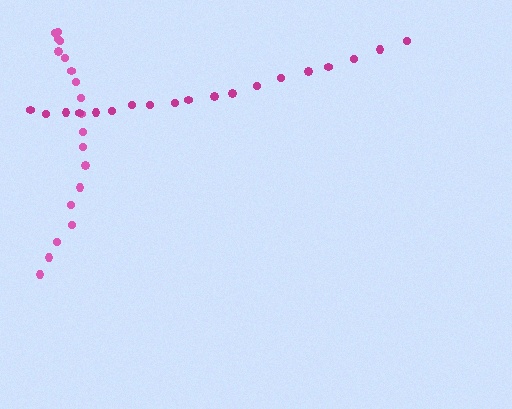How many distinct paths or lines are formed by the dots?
There are 2 distinct paths.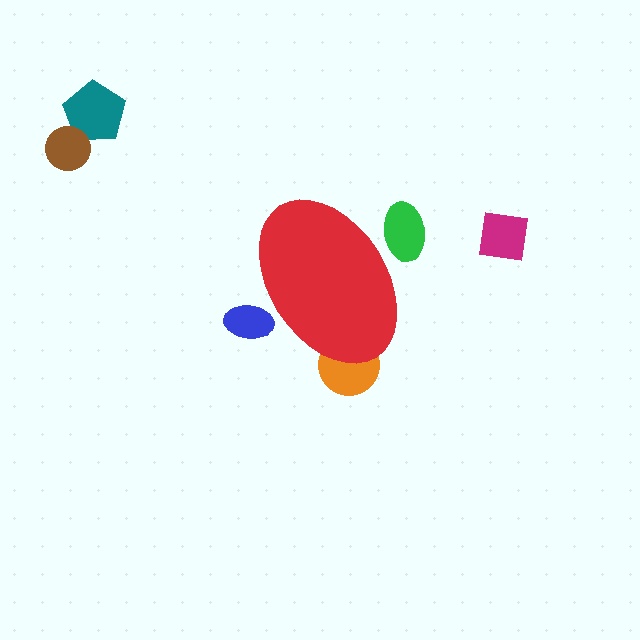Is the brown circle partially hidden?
No, the brown circle is fully visible.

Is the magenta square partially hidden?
No, the magenta square is fully visible.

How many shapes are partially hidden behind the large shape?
3 shapes are partially hidden.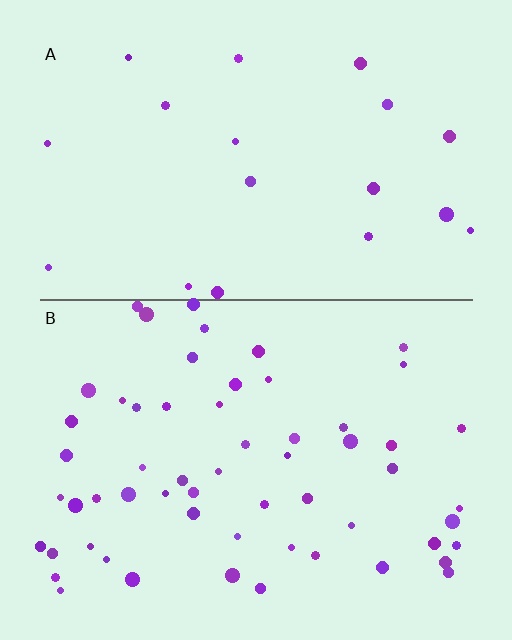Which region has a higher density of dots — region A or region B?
B (the bottom).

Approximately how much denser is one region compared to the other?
Approximately 3.1× — region B over region A.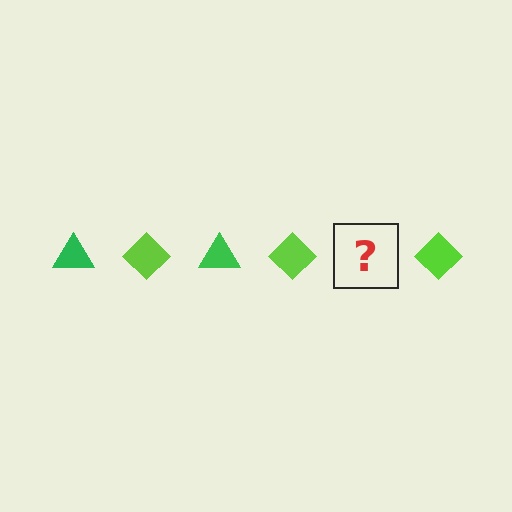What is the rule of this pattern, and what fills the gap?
The rule is that the pattern alternates between green triangle and lime diamond. The gap should be filled with a green triangle.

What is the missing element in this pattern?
The missing element is a green triangle.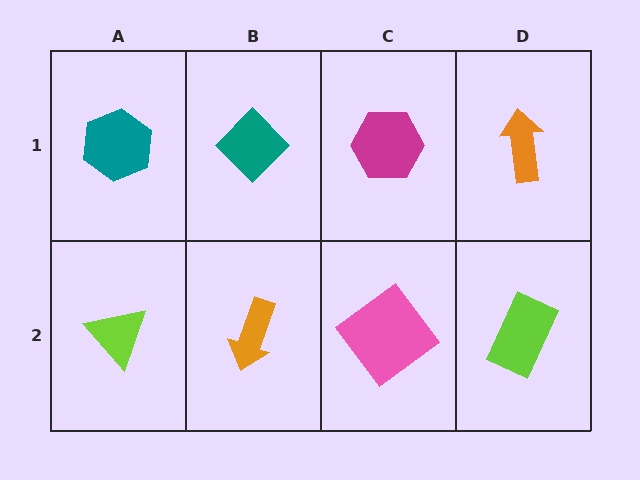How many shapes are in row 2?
4 shapes.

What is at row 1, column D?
An orange arrow.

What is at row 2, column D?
A lime rectangle.